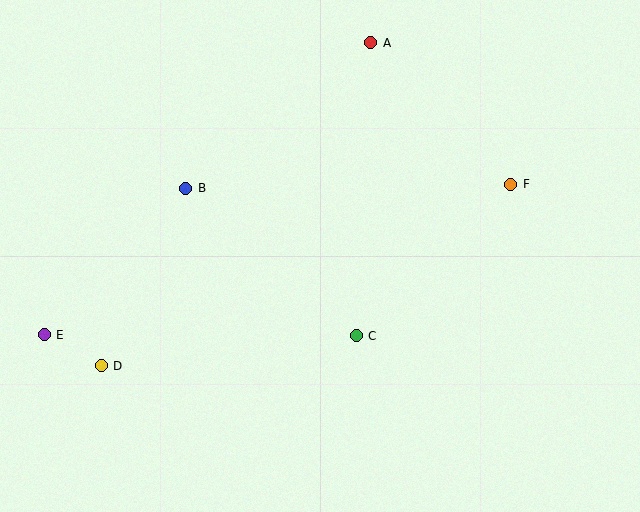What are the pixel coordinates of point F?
Point F is at (511, 184).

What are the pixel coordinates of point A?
Point A is at (371, 43).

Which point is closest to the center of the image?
Point C at (356, 336) is closest to the center.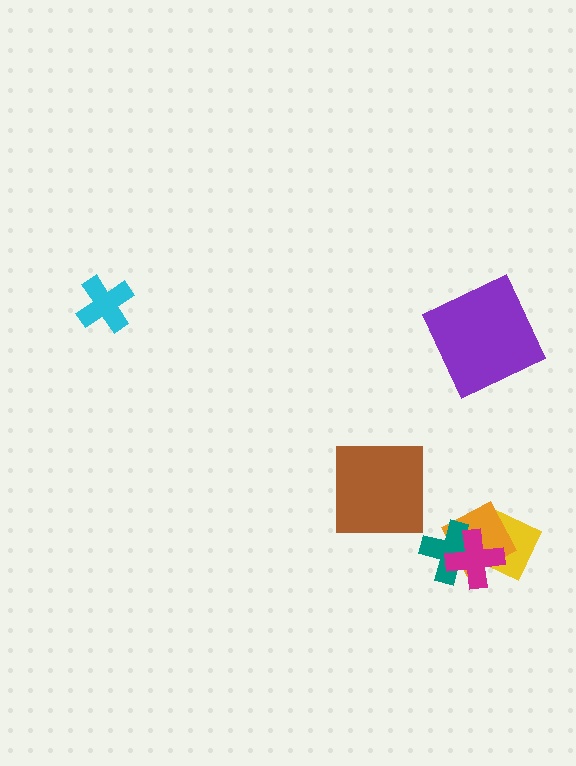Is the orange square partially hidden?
Yes, it is partially covered by another shape.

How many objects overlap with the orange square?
3 objects overlap with the orange square.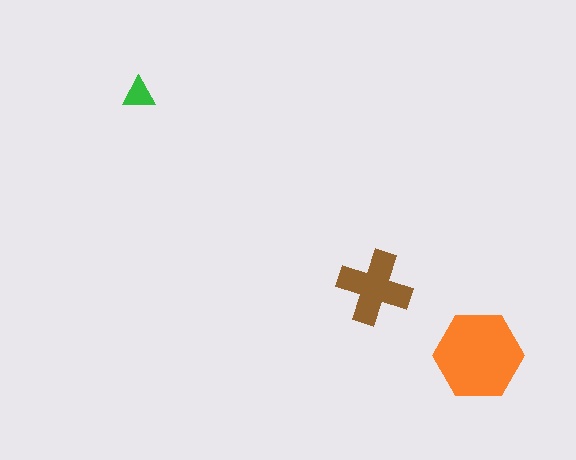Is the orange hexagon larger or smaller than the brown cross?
Larger.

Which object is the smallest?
The green triangle.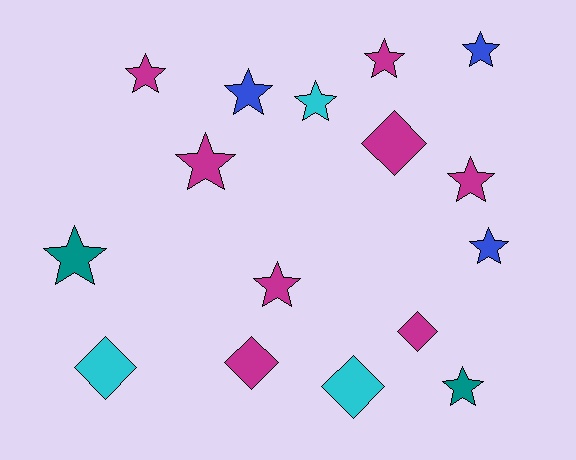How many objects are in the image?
There are 16 objects.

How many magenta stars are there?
There are 5 magenta stars.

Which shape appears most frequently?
Star, with 11 objects.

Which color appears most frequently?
Magenta, with 8 objects.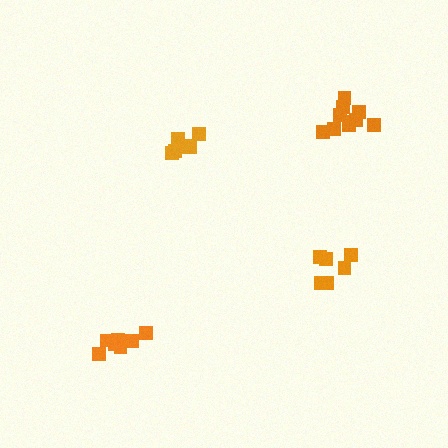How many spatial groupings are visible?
There are 4 spatial groupings.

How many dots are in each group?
Group 1: 8 dots, Group 2: 11 dots, Group 3: 6 dots, Group 4: 7 dots (32 total).